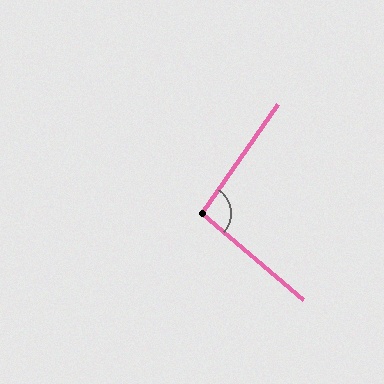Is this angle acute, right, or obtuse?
It is obtuse.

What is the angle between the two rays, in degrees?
Approximately 96 degrees.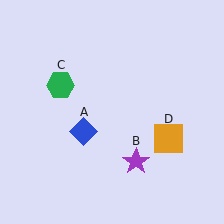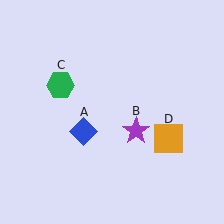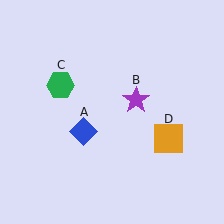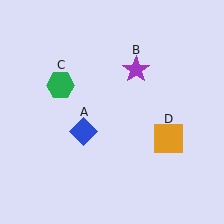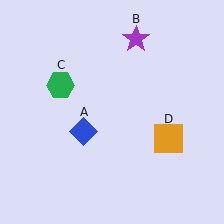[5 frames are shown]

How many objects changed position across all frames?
1 object changed position: purple star (object B).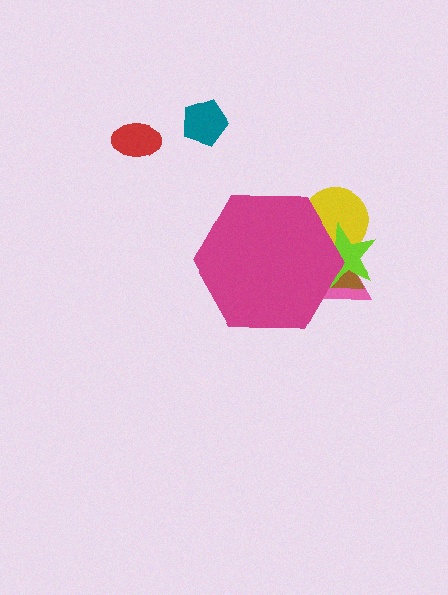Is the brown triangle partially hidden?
Yes, the brown triangle is partially hidden behind the magenta hexagon.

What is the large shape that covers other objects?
A magenta hexagon.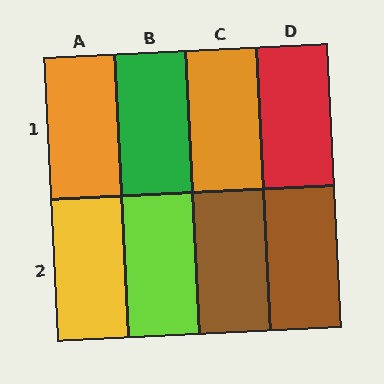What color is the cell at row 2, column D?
Brown.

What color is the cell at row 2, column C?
Brown.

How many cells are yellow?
1 cell is yellow.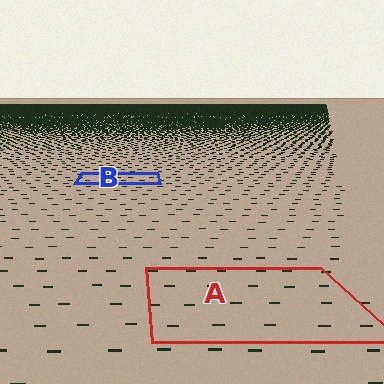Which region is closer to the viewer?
Region A is closer. The texture elements there are larger and more spread out.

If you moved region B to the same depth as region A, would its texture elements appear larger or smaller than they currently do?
They would appear larger. At a closer depth, the same texture elements are projected at a bigger on-screen size.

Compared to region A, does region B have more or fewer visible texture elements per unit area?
Region B has more texture elements per unit area — they are packed more densely because it is farther away.